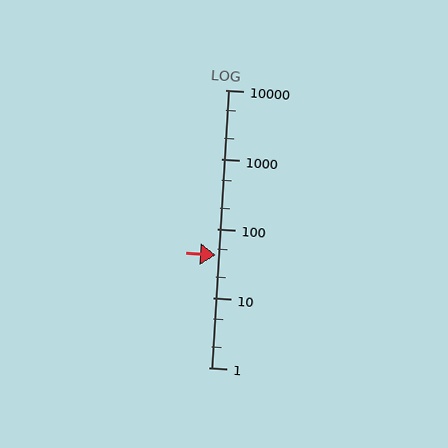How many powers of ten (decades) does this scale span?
The scale spans 4 decades, from 1 to 10000.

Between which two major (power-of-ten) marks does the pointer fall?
The pointer is between 10 and 100.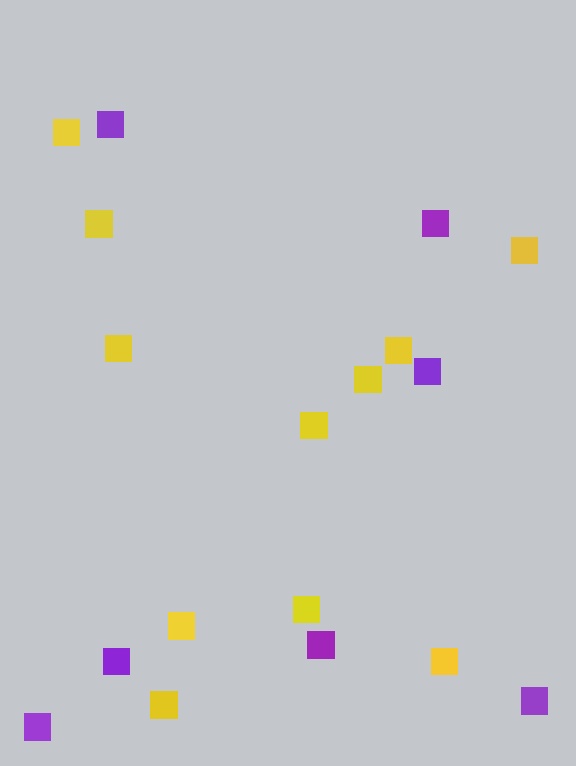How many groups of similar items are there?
There are 2 groups: one group of yellow squares (11) and one group of purple squares (7).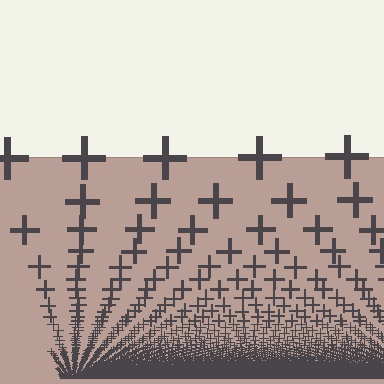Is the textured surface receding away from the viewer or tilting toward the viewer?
The surface appears to tilt toward the viewer. Texture elements get larger and sparser toward the top.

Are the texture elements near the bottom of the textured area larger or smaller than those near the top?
Smaller. The gradient is inverted — elements near the bottom are smaller and denser.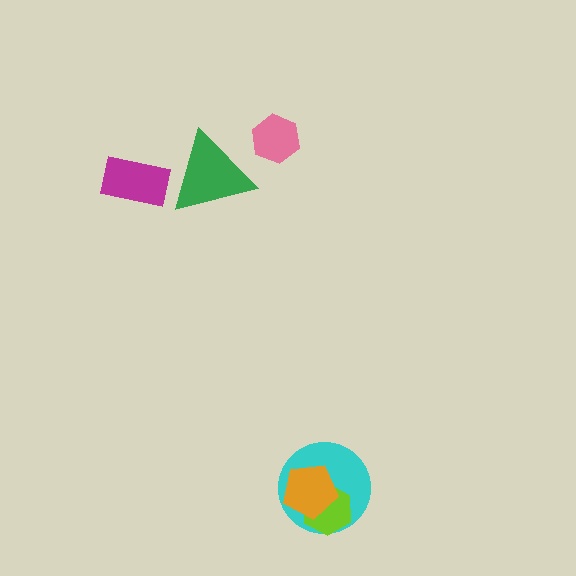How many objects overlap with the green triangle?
0 objects overlap with the green triangle.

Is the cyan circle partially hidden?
Yes, it is partially covered by another shape.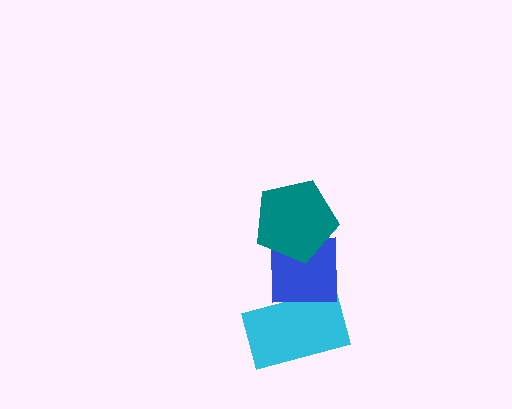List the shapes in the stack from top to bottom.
From top to bottom: the teal pentagon, the blue square, the cyan rectangle.